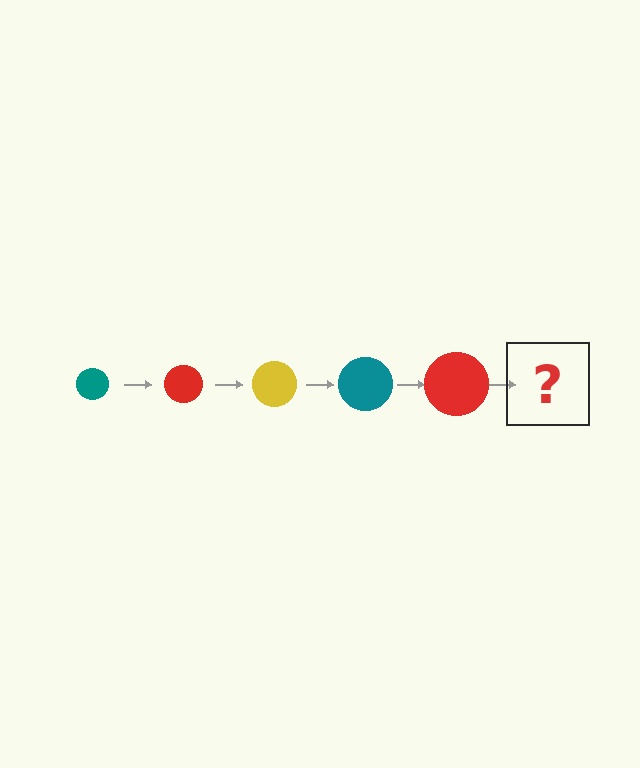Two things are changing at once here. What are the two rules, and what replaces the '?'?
The two rules are that the circle grows larger each step and the color cycles through teal, red, and yellow. The '?' should be a yellow circle, larger than the previous one.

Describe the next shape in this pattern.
It should be a yellow circle, larger than the previous one.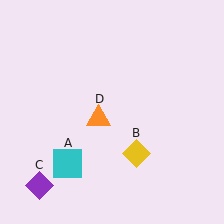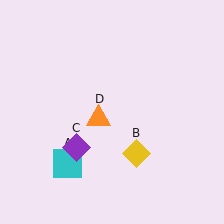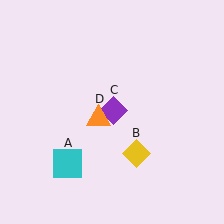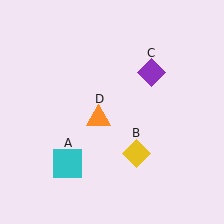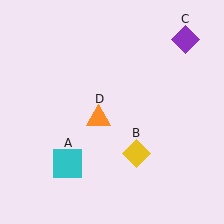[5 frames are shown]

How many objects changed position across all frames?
1 object changed position: purple diamond (object C).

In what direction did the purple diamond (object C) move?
The purple diamond (object C) moved up and to the right.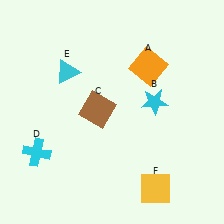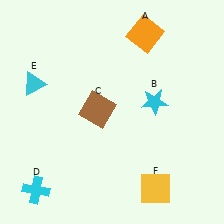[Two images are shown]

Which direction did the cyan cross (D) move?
The cyan cross (D) moved down.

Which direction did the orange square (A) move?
The orange square (A) moved up.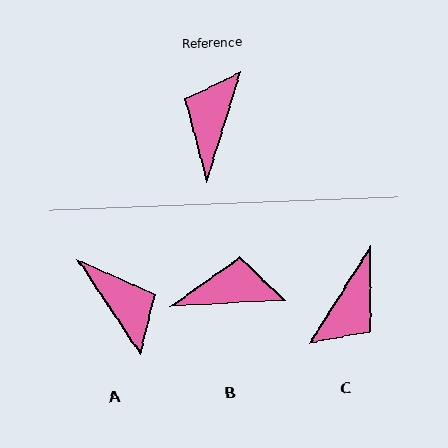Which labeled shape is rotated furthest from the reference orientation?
C, about 165 degrees away.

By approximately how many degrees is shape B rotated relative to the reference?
Approximately 69 degrees clockwise.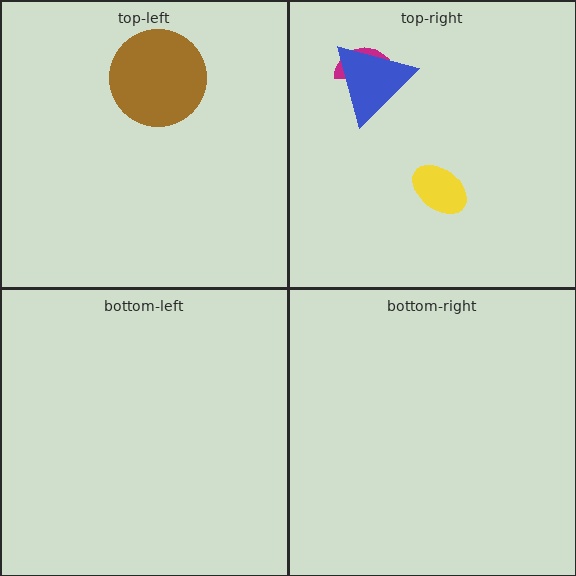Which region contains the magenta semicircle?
The top-right region.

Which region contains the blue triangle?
The top-right region.